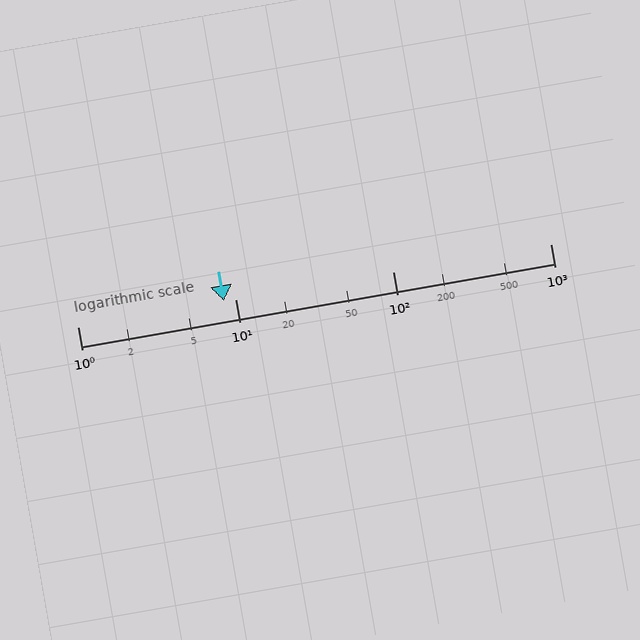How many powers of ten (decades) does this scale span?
The scale spans 3 decades, from 1 to 1000.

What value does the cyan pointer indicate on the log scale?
The pointer indicates approximately 8.5.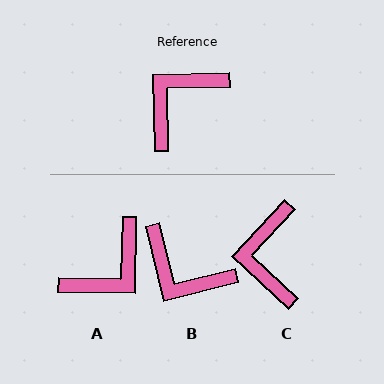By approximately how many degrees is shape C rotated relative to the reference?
Approximately 46 degrees counter-clockwise.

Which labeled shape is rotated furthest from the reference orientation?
A, about 178 degrees away.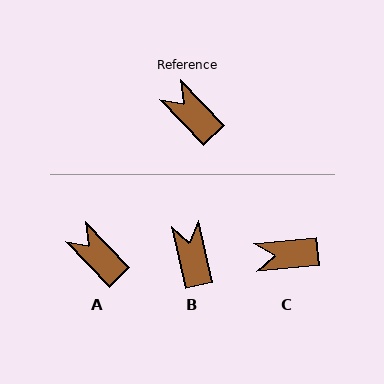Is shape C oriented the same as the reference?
No, it is off by about 51 degrees.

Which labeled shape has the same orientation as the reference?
A.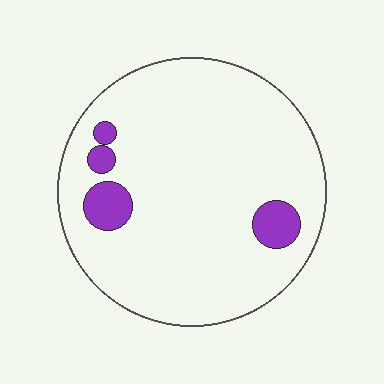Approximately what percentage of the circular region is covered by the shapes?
Approximately 10%.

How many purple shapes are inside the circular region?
4.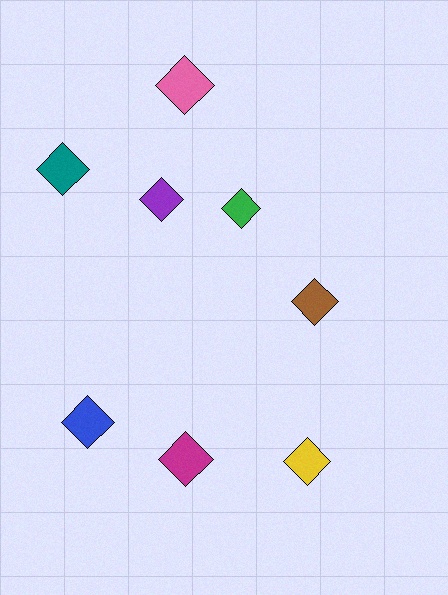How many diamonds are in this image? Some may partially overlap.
There are 8 diamonds.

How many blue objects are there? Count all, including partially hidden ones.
There is 1 blue object.